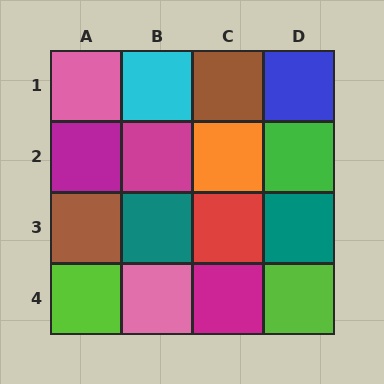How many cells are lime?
2 cells are lime.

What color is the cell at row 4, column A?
Lime.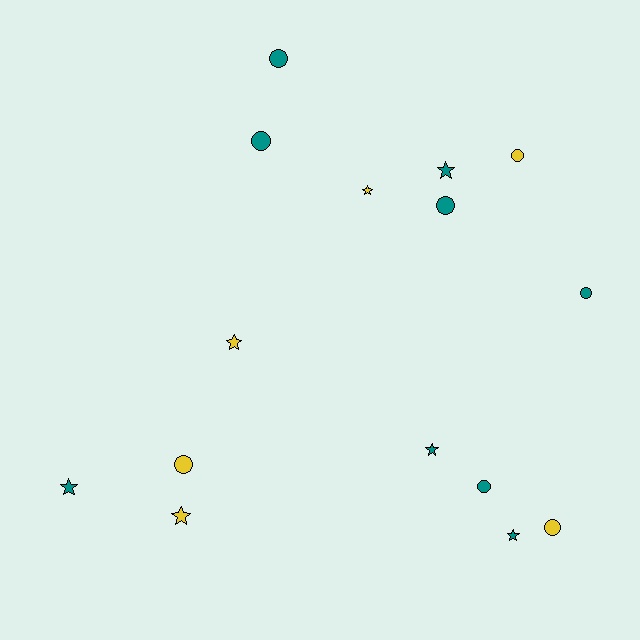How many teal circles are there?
There are 5 teal circles.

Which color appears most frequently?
Teal, with 9 objects.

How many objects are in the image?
There are 15 objects.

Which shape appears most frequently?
Circle, with 8 objects.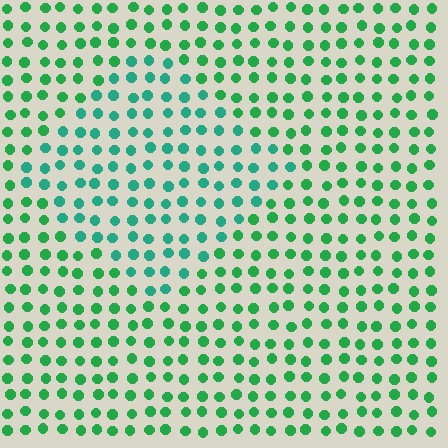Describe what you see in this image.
The image is filled with small green elements in a uniform arrangement. A diamond-shaped region is visible where the elements are tinted to a slightly different hue, forming a subtle color boundary.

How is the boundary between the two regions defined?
The boundary is defined purely by a slight shift in hue (about 27 degrees). Spacing, size, and orientation are identical on both sides.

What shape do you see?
I see a diamond.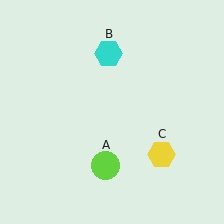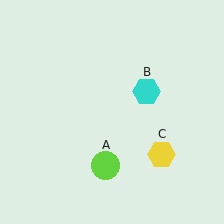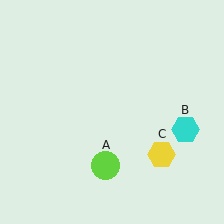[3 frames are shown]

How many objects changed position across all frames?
1 object changed position: cyan hexagon (object B).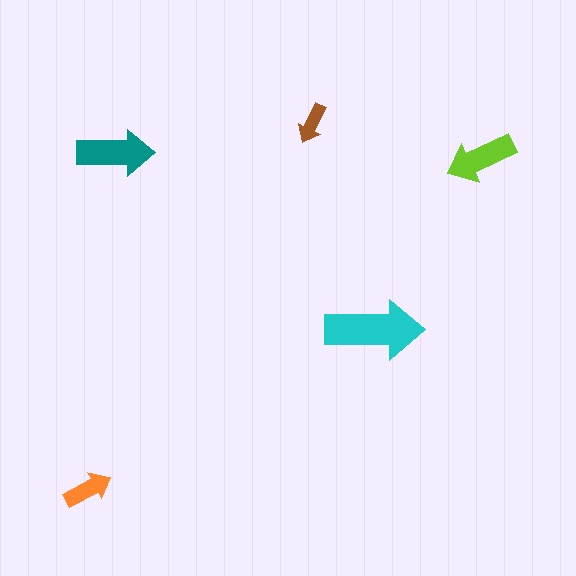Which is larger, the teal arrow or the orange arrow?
The teal one.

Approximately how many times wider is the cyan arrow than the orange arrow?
About 2 times wider.